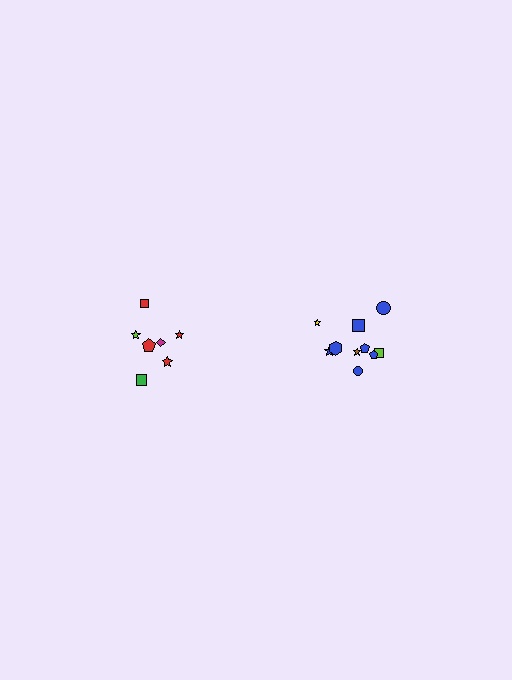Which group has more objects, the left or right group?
The right group.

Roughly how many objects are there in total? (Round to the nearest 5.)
Roughly 15 objects in total.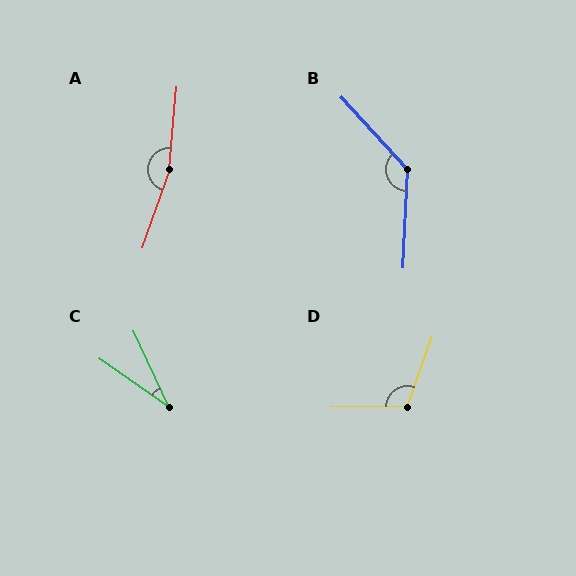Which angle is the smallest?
C, at approximately 30 degrees.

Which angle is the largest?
A, at approximately 166 degrees.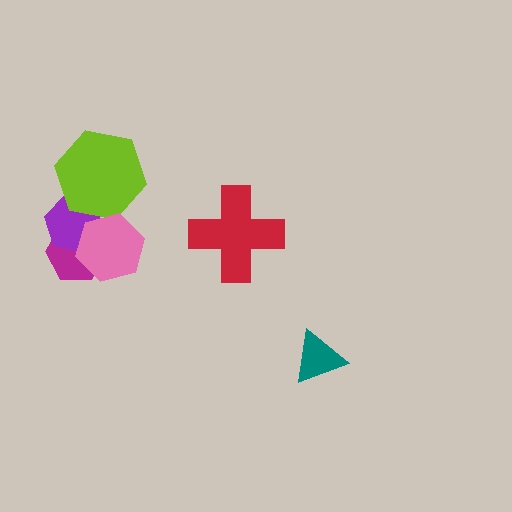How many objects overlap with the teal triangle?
0 objects overlap with the teal triangle.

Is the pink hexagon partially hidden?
No, no other shape covers it.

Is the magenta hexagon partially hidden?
Yes, it is partially covered by another shape.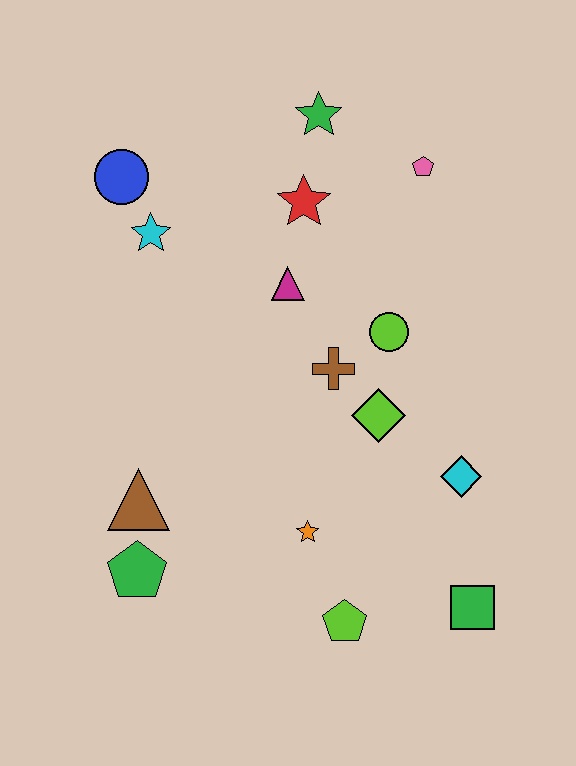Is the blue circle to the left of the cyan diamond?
Yes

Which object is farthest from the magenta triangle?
The green square is farthest from the magenta triangle.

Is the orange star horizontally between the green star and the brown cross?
No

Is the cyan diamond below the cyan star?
Yes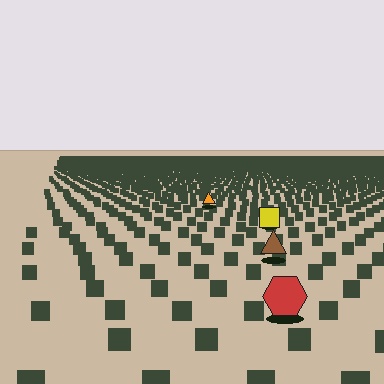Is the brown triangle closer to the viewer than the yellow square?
Yes. The brown triangle is closer — you can tell from the texture gradient: the ground texture is coarser near it.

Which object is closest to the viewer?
The red hexagon is closest. The texture marks near it are larger and more spread out.